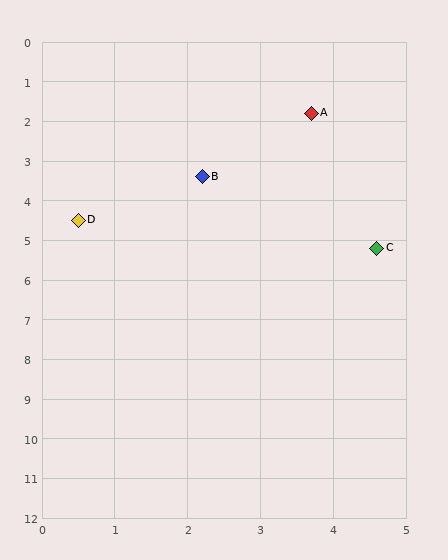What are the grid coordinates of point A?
Point A is at approximately (3.7, 1.8).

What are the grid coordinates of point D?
Point D is at approximately (0.5, 4.5).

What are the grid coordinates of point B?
Point B is at approximately (2.2, 3.4).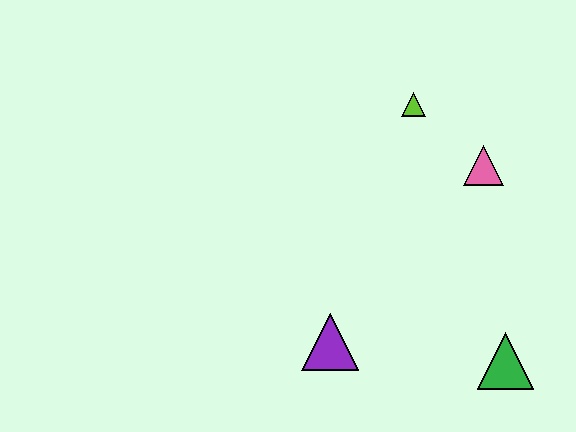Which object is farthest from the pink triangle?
The purple triangle is farthest from the pink triangle.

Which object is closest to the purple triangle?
The green triangle is closest to the purple triangle.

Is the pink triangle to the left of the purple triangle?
No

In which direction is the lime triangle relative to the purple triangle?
The lime triangle is above the purple triangle.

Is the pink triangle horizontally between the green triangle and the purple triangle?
Yes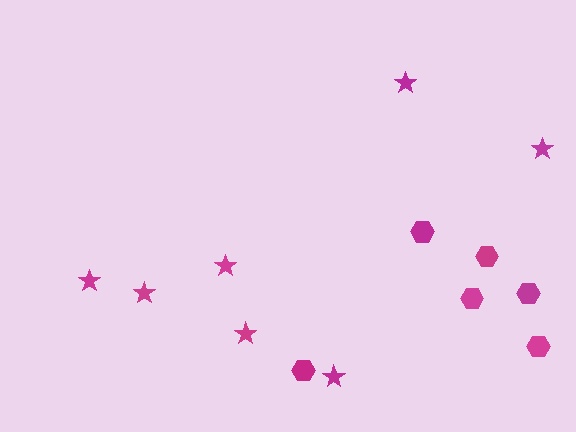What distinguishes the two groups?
There are 2 groups: one group of stars (7) and one group of hexagons (6).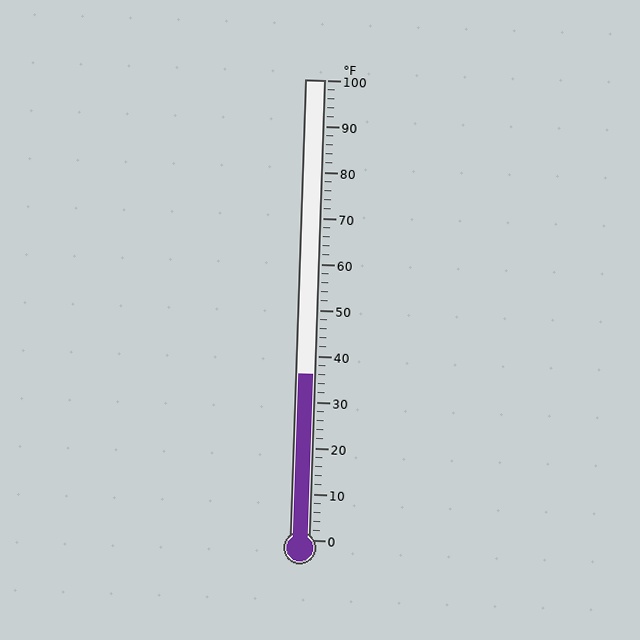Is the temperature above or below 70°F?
The temperature is below 70°F.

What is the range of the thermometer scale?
The thermometer scale ranges from 0°F to 100°F.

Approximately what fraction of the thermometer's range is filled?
The thermometer is filled to approximately 35% of its range.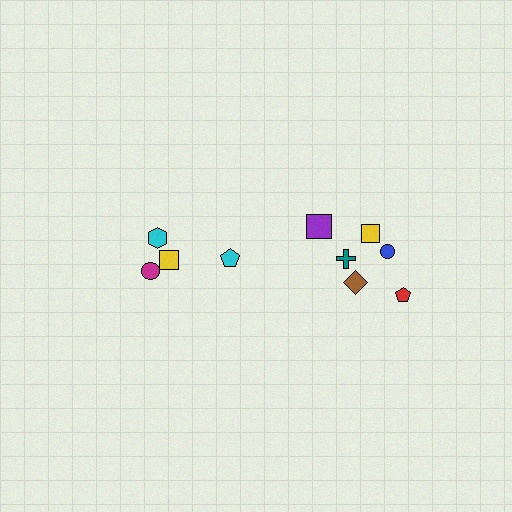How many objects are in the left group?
There are 4 objects.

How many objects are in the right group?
There are 6 objects.